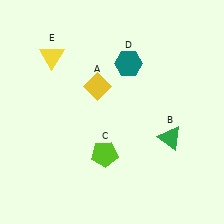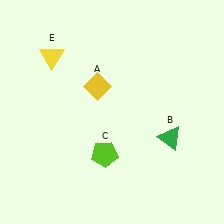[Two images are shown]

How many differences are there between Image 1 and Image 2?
There is 1 difference between the two images.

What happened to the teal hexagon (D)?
The teal hexagon (D) was removed in Image 2. It was in the top-right area of Image 1.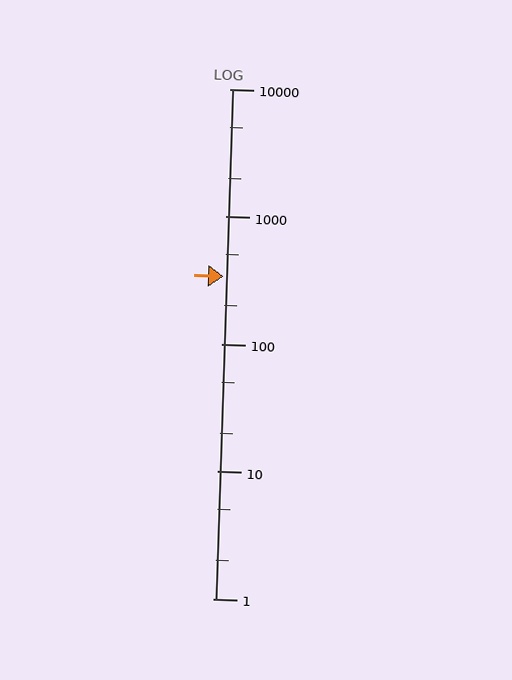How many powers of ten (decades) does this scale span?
The scale spans 4 decades, from 1 to 10000.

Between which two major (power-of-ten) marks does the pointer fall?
The pointer is between 100 and 1000.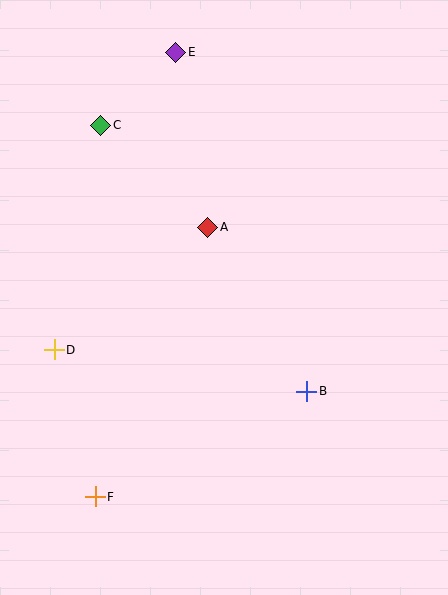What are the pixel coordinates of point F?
Point F is at (95, 497).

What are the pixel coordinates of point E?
Point E is at (176, 52).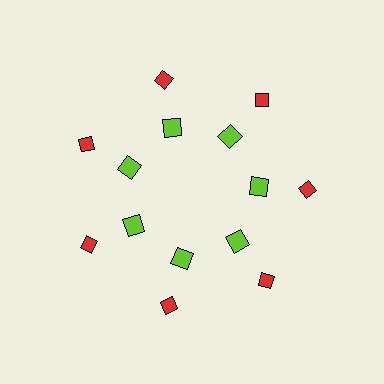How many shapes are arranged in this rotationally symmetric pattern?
There are 14 shapes, arranged in 7 groups of 2.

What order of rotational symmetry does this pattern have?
This pattern has 7-fold rotational symmetry.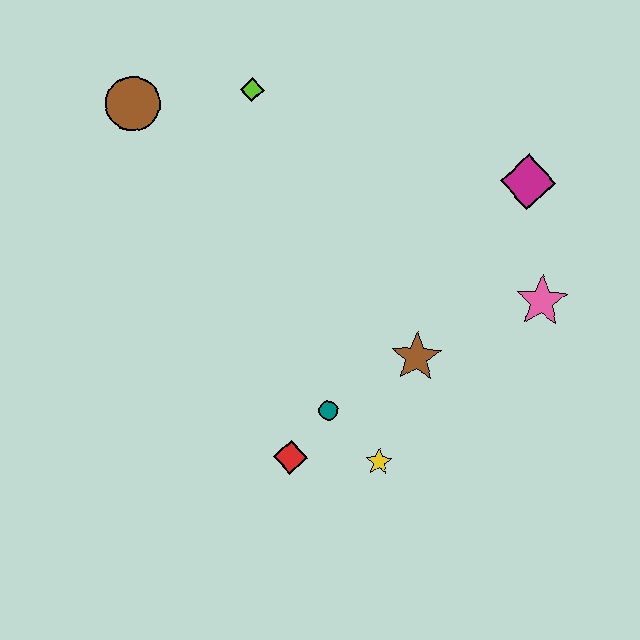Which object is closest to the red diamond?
The teal circle is closest to the red diamond.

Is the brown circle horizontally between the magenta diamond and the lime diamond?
No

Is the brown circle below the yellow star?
No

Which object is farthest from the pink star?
The brown circle is farthest from the pink star.